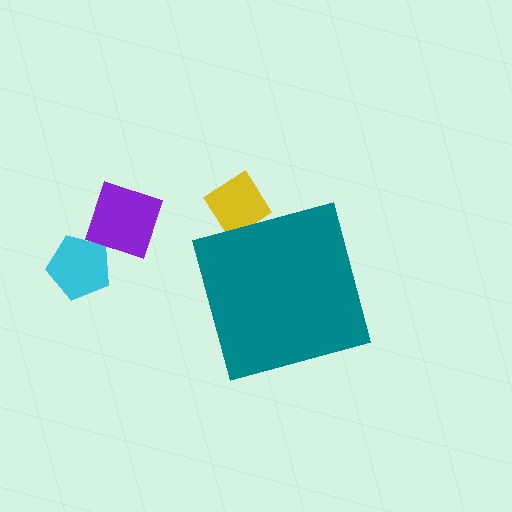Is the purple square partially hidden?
No, the purple square is fully visible.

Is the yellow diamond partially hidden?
Yes, the yellow diamond is partially hidden behind the teal diamond.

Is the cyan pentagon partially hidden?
No, the cyan pentagon is fully visible.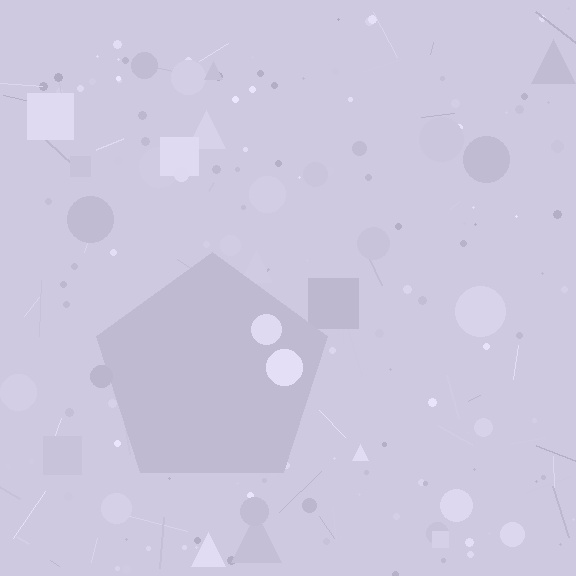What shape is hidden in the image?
A pentagon is hidden in the image.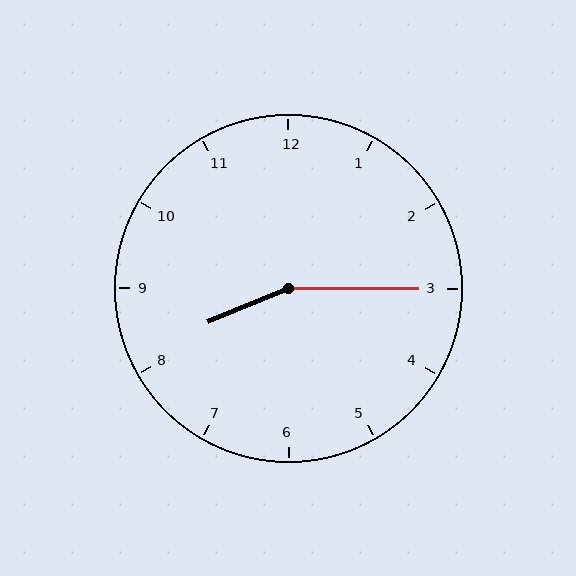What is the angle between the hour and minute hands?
Approximately 158 degrees.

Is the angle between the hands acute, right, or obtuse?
It is obtuse.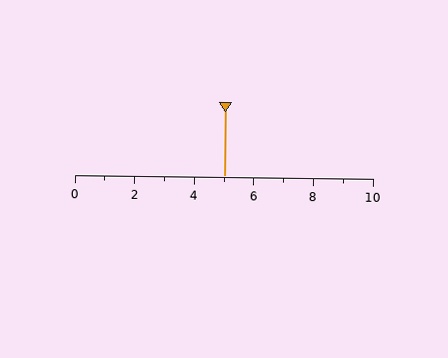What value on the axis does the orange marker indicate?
The marker indicates approximately 5.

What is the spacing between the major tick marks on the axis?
The major ticks are spaced 2 apart.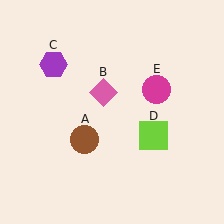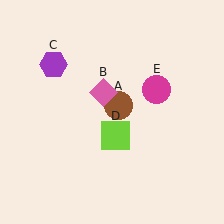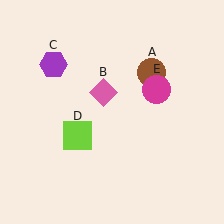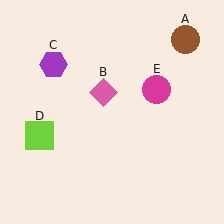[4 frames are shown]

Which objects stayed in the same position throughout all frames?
Pink diamond (object B) and purple hexagon (object C) and magenta circle (object E) remained stationary.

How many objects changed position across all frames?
2 objects changed position: brown circle (object A), lime square (object D).